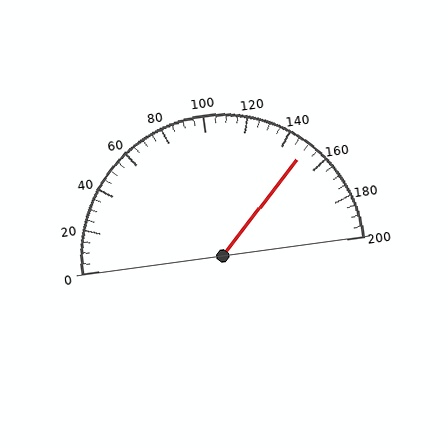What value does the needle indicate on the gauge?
The needle indicates approximately 150.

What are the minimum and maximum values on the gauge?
The gauge ranges from 0 to 200.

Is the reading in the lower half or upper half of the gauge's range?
The reading is in the upper half of the range (0 to 200).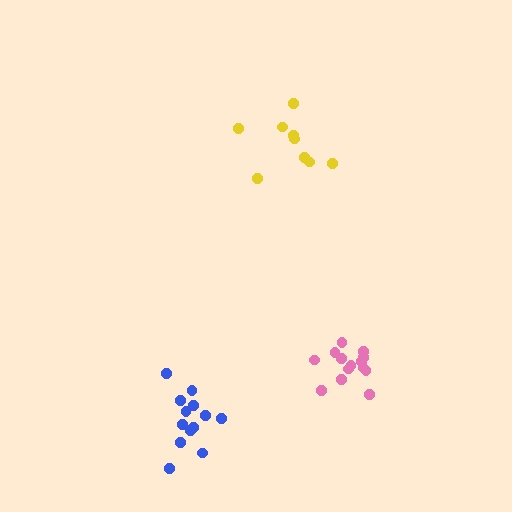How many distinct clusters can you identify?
There are 3 distinct clusters.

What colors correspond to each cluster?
The clusters are colored: blue, yellow, pink.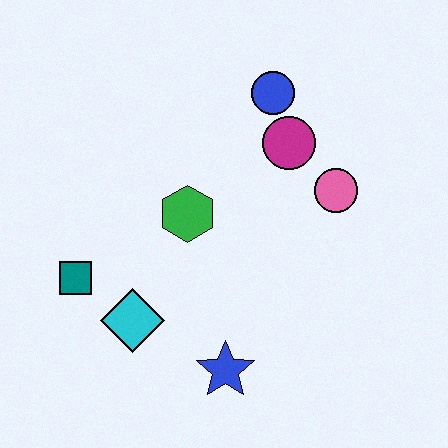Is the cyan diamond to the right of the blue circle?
No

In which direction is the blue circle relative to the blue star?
The blue circle is above the blue star.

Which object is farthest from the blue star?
The blue circle is farthest from the blue star.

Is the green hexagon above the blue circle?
No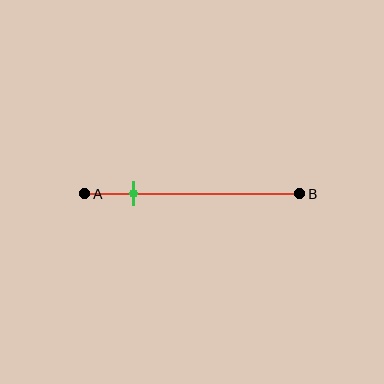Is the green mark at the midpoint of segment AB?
No, the mark is at about 25% from A, not at the 50% midpoint.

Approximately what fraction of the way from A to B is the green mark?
The green mark is approximately 25% of the way from A to B.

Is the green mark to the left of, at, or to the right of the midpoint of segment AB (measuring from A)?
The green mark is to the left of the midpoint of segment AB.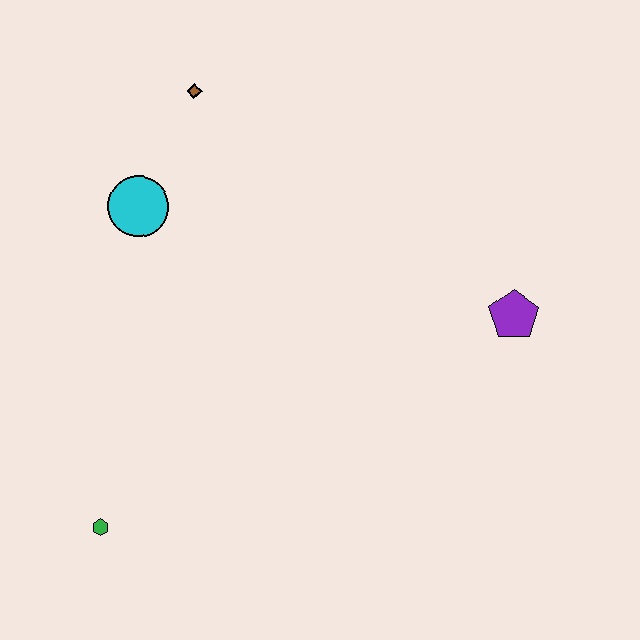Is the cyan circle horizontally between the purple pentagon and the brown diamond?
No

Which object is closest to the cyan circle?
The brown diamond is closest to the cyan circle.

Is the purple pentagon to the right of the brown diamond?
Yes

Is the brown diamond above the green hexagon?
Yes